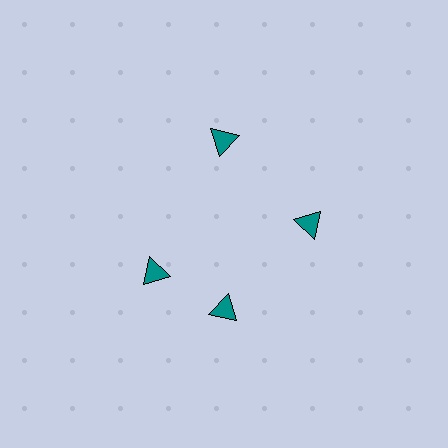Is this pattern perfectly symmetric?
No. The 4 teal triangles are arranged in a ring, but one element near the 9 o'clock position is rotated out of alignment along the ring, breaking the 4-fold rotational symmetry.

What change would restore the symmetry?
The symmetry would be restored by rotating it back into even spacing with its neighbors so that all 4 triangles sit at equal angles and equal distance from the center.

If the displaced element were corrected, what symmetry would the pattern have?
It would have 4-fold rotational symmetry — the pattern would map onto itself every 90 degrees.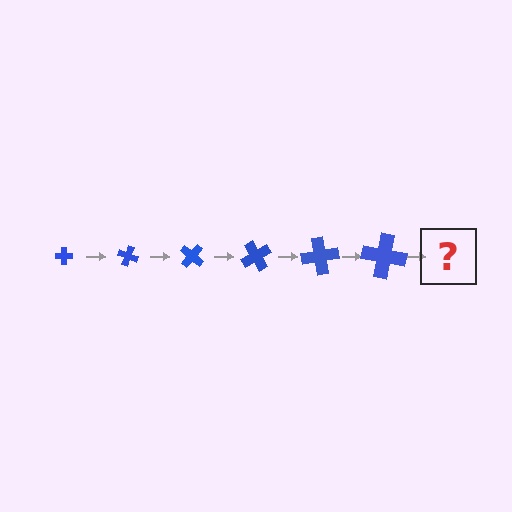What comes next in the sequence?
The next element should be a cross, larger than the previous one and rotated 120 degrees from the start.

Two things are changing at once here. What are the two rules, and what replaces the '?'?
The two rules are that the cross grows larger each step and it rotates 20 degrees each step. The '?' should be a cross, larger than the previous one and rotated 120 degrees from the start.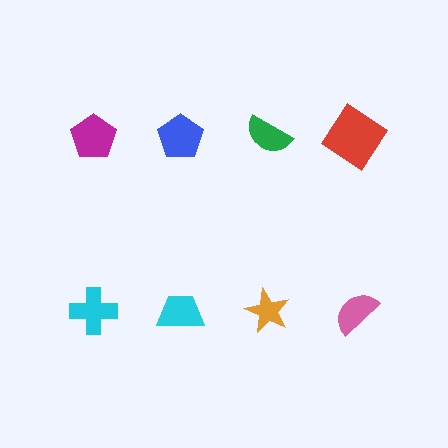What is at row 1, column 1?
A magenta pentagon.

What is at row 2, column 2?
A cyan trapezoid.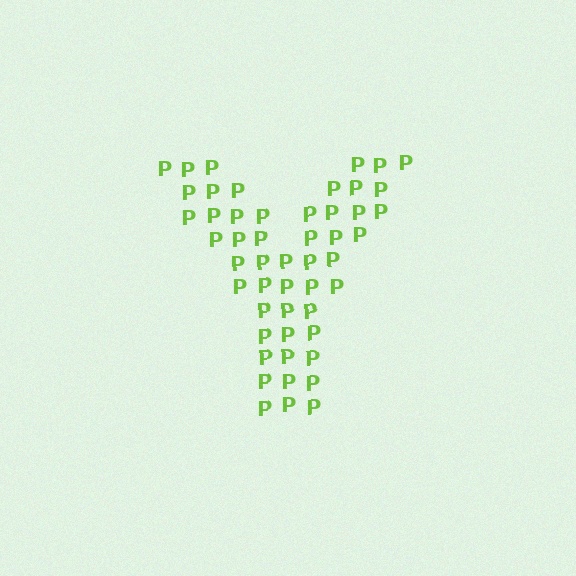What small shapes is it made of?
It is made of small letter P's.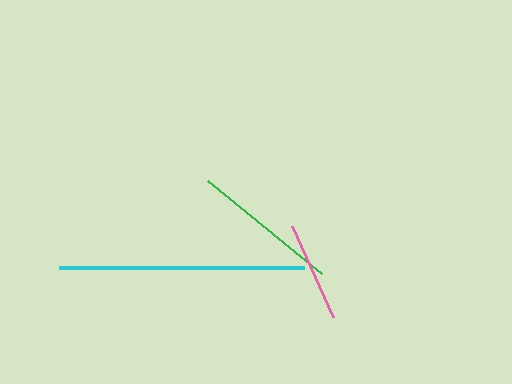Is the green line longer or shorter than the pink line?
The green line is longer than the pink line.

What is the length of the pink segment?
The pink segment is approximately 99 pixels long.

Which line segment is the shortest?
The pink line is the shortest at approximately 99 pixels.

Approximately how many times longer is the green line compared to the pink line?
The green line is approximately 1.5 times the length of the pink line.